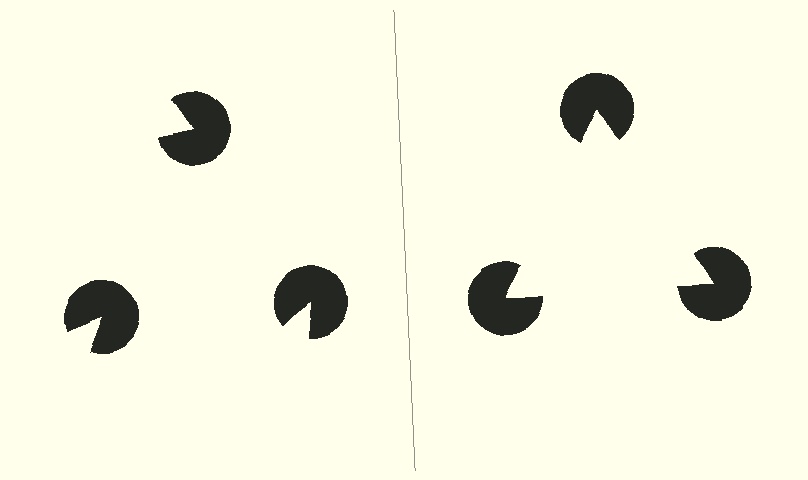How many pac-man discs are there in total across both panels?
6 — 3 on each side.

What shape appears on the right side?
An illusory triangle.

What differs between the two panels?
The pac-man discs are positioned identically on both sides; only the wedge orientations differ. On the right they align to a triangle; on the left they are misaligned.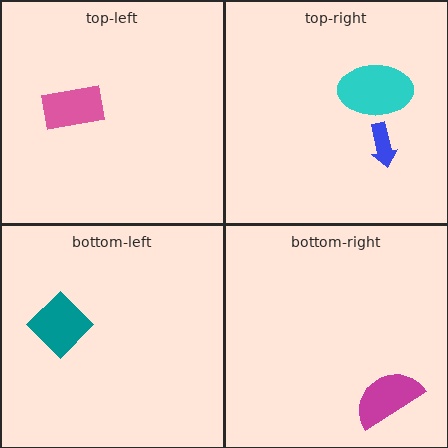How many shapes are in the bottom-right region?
1.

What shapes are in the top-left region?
The pink rectangle.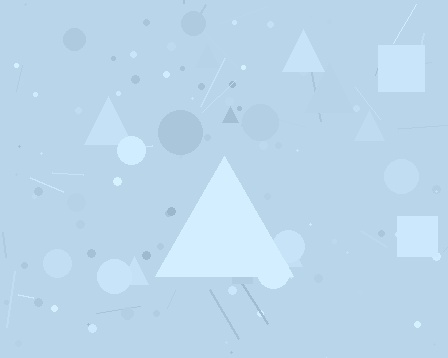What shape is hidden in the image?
A triangle is hidden in the image.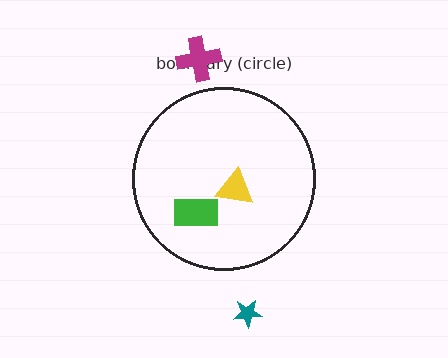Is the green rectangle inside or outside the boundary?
Inside.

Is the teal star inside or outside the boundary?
Outside.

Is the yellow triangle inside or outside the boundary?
Inside.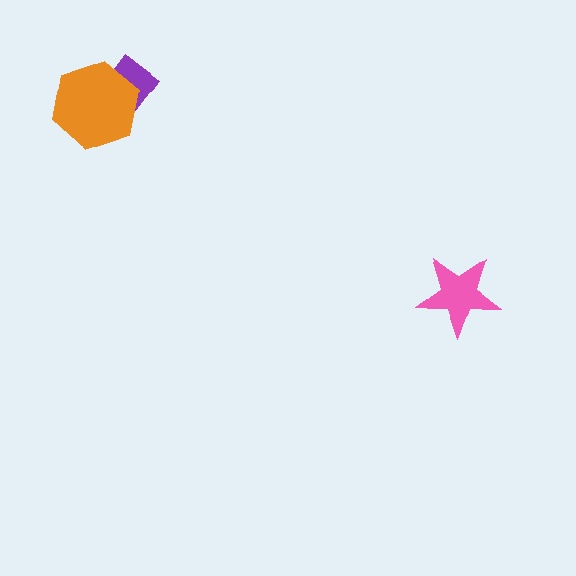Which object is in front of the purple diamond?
The orange hexagon is in front of the purple diamond.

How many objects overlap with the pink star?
0 objects overlap with the pink star.